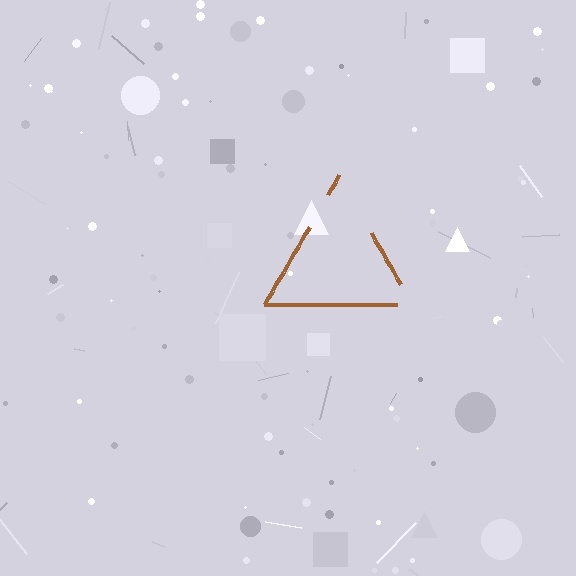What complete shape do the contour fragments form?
The contour fragments form a triangle.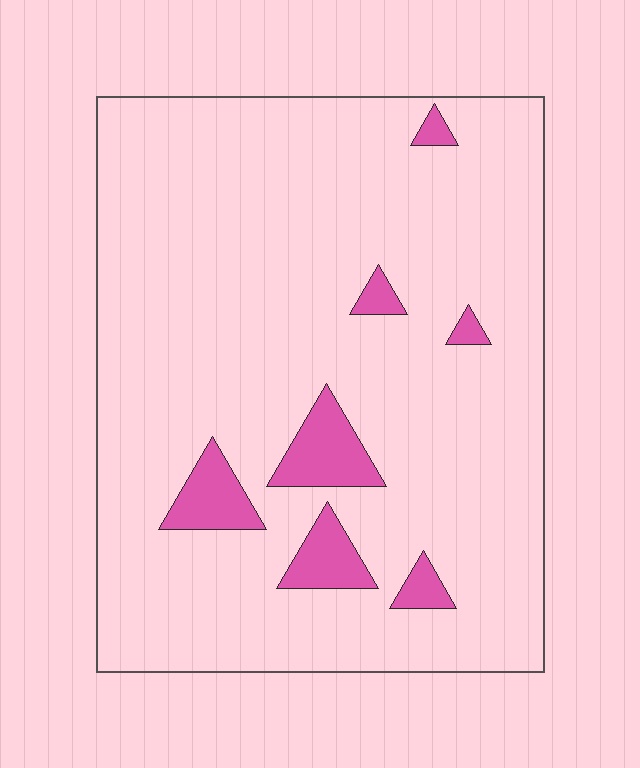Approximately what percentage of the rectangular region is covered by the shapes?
Approximately 10%.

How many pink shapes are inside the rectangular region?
7.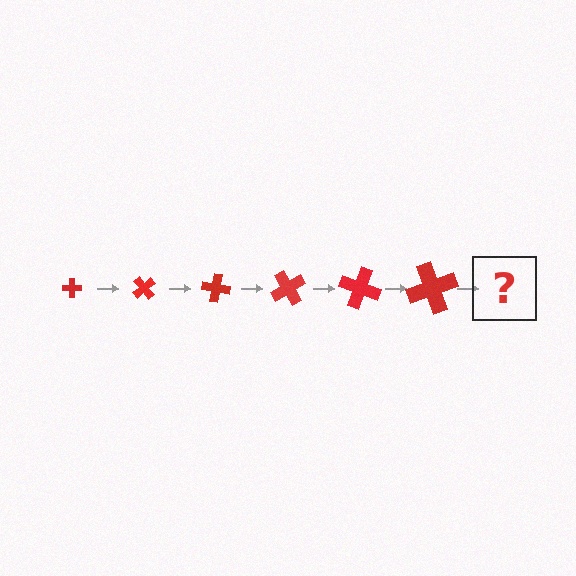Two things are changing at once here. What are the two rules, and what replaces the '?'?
The two rules are that the cross grows larger each step and it rotates 50 degrees each step. The '?' should be a cross, larger than the previous one and rotated 300 degrees from the start.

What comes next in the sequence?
The next element should be a cross, larger than the previous one and rotated 300 degrees from the start.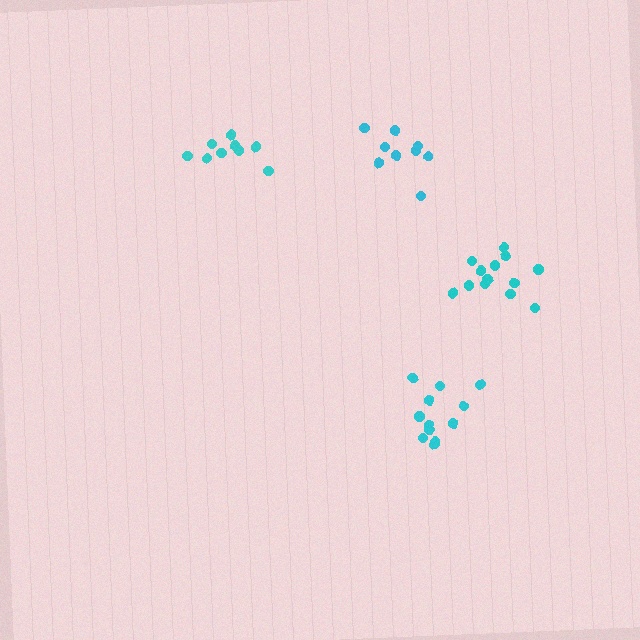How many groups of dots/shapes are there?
There are 4 groups.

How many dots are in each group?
Group 1: 13 dots, Group 2: 9 dots, Group 3: 9 dots, Group 4: 13 dots (44 total).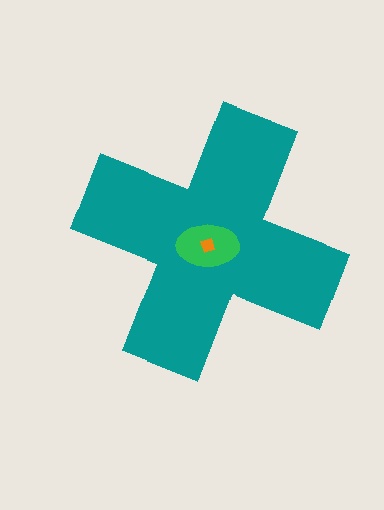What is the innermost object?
The orange diamond.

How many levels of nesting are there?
3.